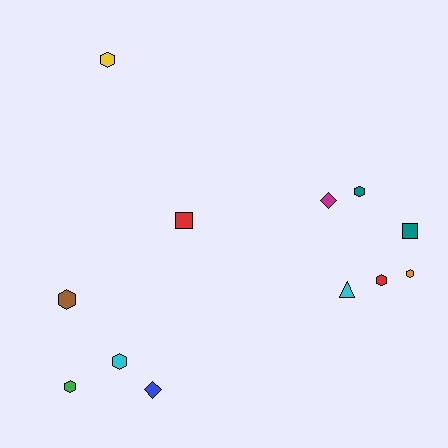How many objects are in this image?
There are 12 objects.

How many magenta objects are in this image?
There is 1 magenta object.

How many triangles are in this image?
There is 1 triangle.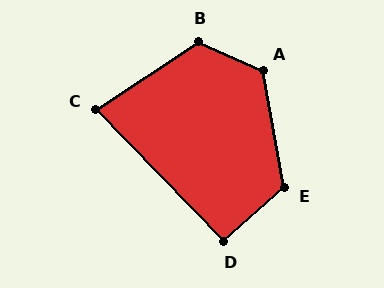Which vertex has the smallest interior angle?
C, at approximately 79 degrees.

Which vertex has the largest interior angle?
A, at approximately 124 degrees.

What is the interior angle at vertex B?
Approximately 123 degrees (obtuse).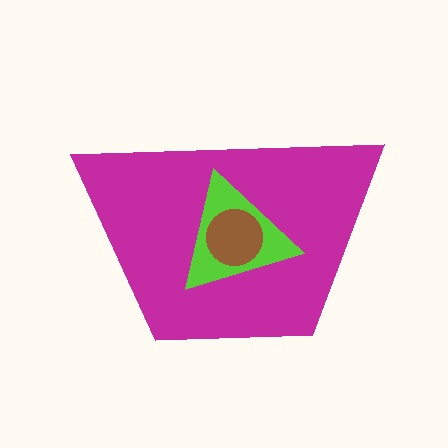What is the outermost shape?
The magenta trapezoid.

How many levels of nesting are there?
3.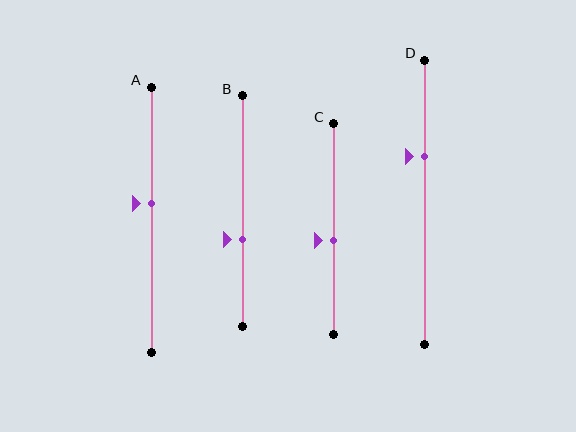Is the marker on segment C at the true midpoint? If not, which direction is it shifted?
No, the marker on segment C is shifted downward by about 5% of the segment length.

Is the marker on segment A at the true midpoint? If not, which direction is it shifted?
No, the marker on segment A is shifted upward by about 6% of the segment length.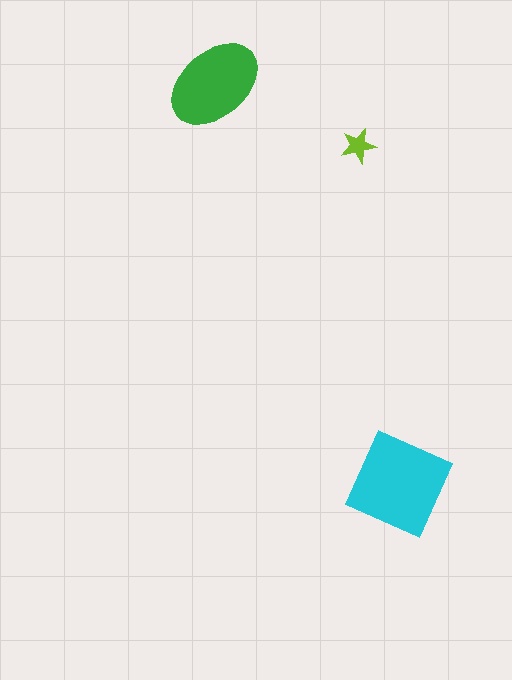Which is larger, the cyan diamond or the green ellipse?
The cyan diamond.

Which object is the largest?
The cyan diamond.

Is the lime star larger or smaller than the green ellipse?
Smaller.